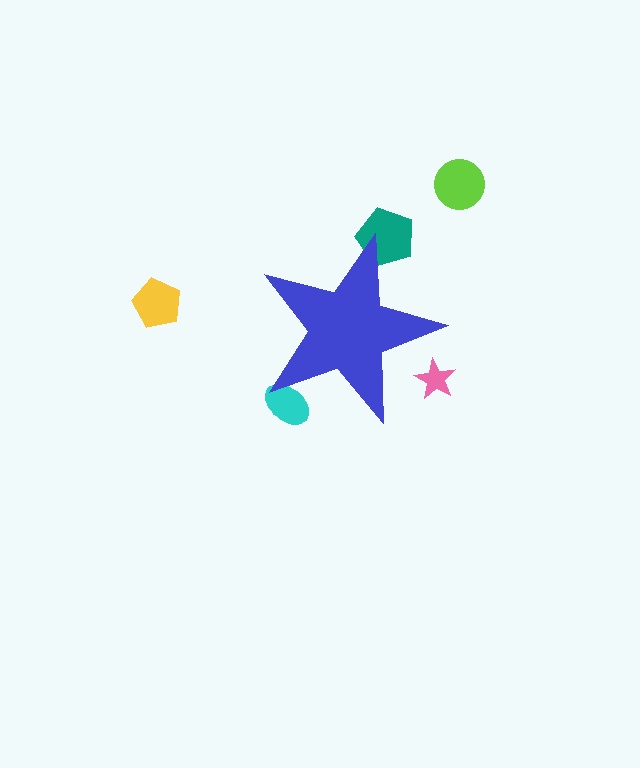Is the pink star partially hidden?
Yes, the pink star is partially hidden behind the blue star.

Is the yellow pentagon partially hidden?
No, the yellow pentagon is fully visible.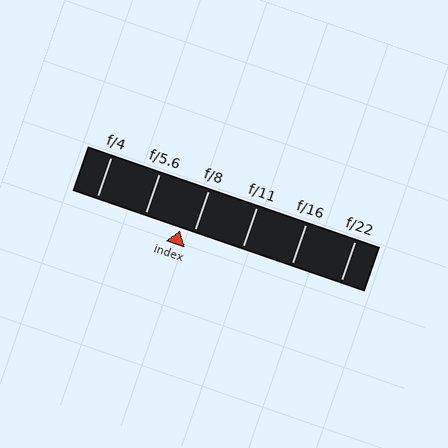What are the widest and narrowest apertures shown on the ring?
The widest aperture shown is f/4 and the narrowest is f/22.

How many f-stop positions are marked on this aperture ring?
There are 6 f-stop positions marked.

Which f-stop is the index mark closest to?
The index mark is closest to f/8.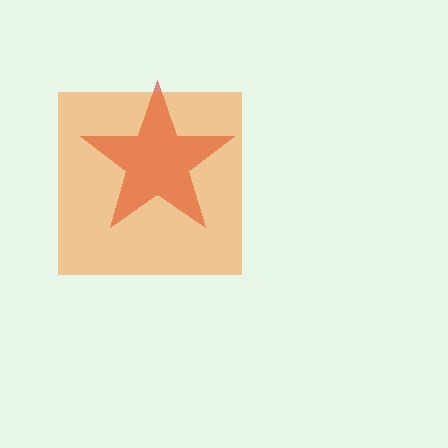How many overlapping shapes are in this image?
There are 2 overlapping shapes in the image.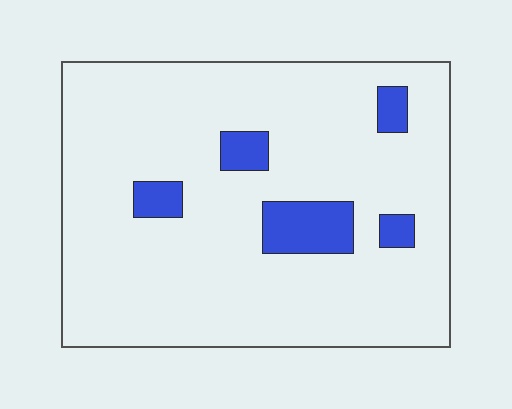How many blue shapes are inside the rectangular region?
5.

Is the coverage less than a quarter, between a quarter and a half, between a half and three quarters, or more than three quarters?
Less than a quarter.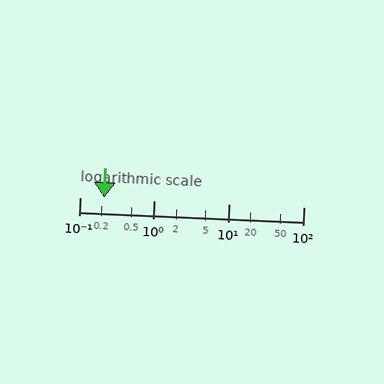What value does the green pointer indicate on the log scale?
The pointer indicates approximately 0.21.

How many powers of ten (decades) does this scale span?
The scale spans 3 decades, from 0.1 to 100.